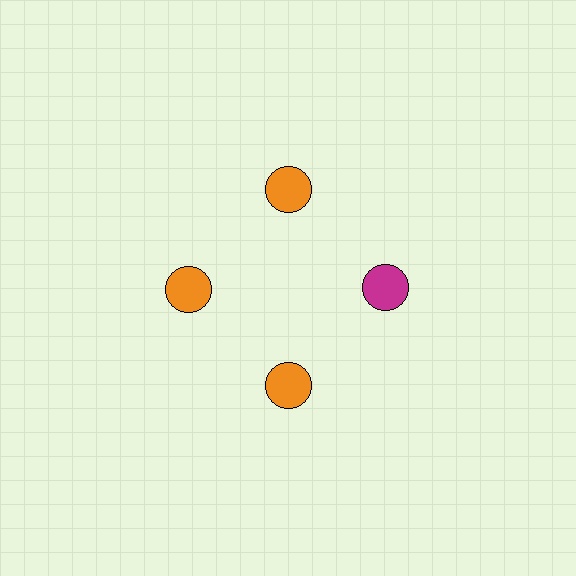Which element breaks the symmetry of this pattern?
The magenta circle at roughly the 3 o'clock position breaks the symmetry. All other shapes are orange circles.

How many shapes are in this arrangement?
There are 4 shapes arranged in a ring pattern.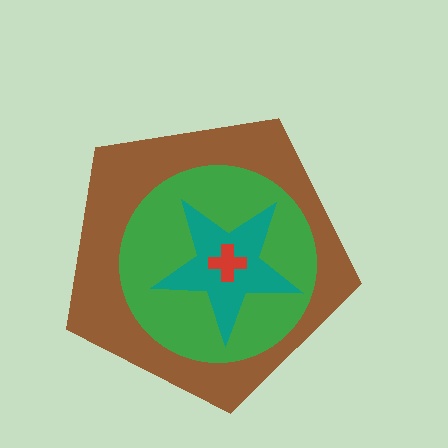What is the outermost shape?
The brown pentagon.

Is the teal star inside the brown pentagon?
Yes.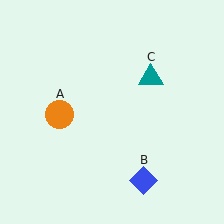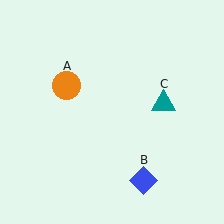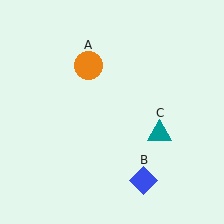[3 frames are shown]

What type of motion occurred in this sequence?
The orange circle (object A), teal triangle (object C) rotated clockwise around the center of the scene.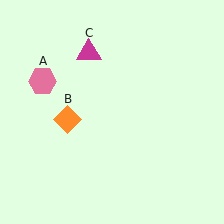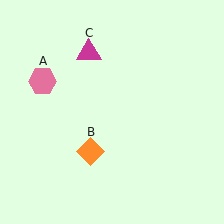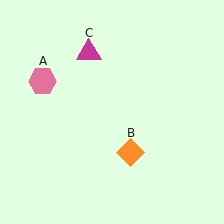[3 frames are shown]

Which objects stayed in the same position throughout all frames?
Pink hexagon (object A) and magenta triangle (object C) remained stationary.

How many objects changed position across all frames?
1 object changed position: orange diamond (object B).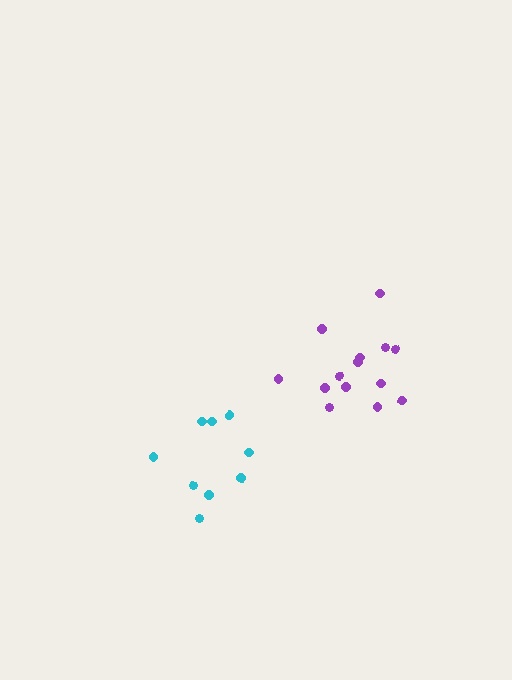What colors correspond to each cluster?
The clusters are colored: cyan, purple.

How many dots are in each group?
Group 1: 9 dots, Group 2: 14 dots (23 total).